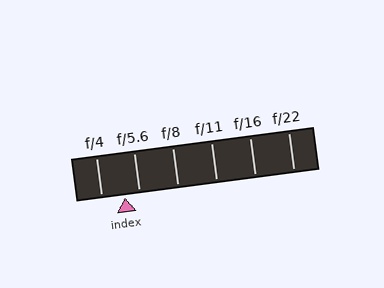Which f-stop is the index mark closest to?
The index mark is closest to f/5.6.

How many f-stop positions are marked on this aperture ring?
There are 6 f-stop positions marked.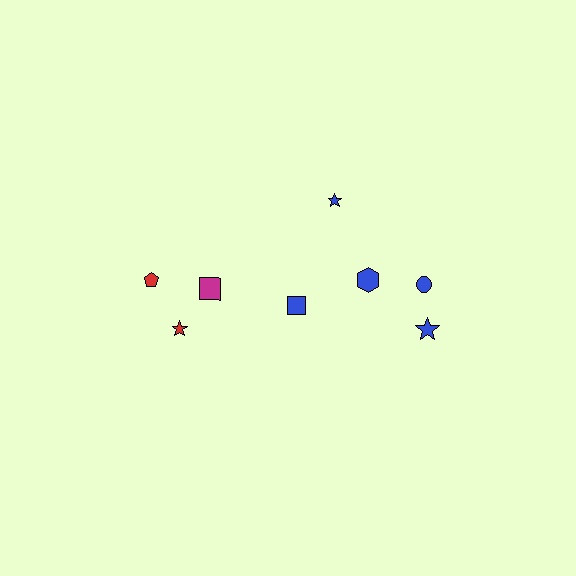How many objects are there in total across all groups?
There are 8 objects.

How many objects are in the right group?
There are 5 objects.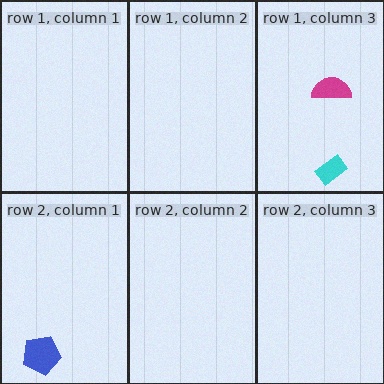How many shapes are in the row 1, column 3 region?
2.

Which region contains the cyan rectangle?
The row 1, column 3 region.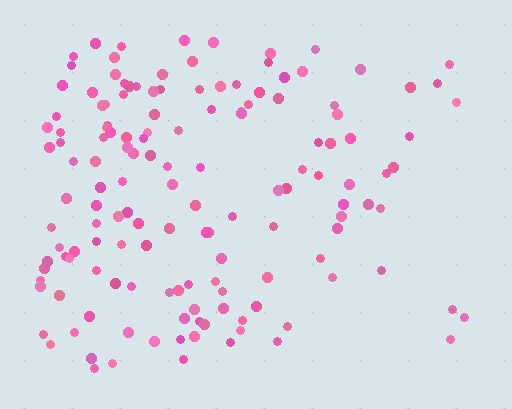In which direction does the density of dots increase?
From right to left, with the left side densest.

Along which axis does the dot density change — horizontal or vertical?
Horizontal.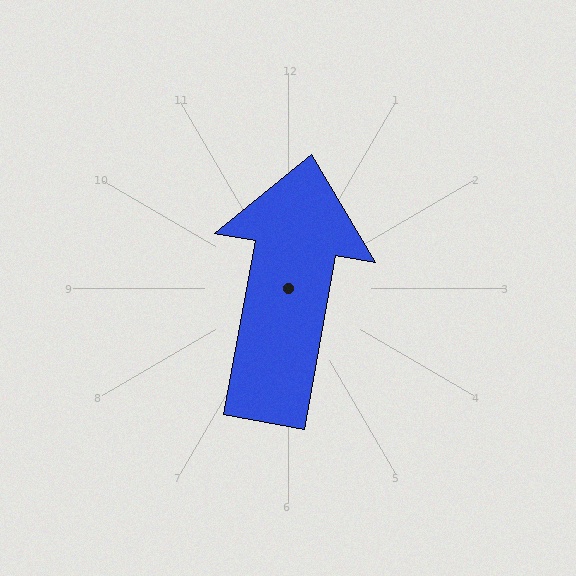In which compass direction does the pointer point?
North.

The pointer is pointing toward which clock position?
Roughly 12 o'clock.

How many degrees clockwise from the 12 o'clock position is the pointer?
Approximately 10 degrees.